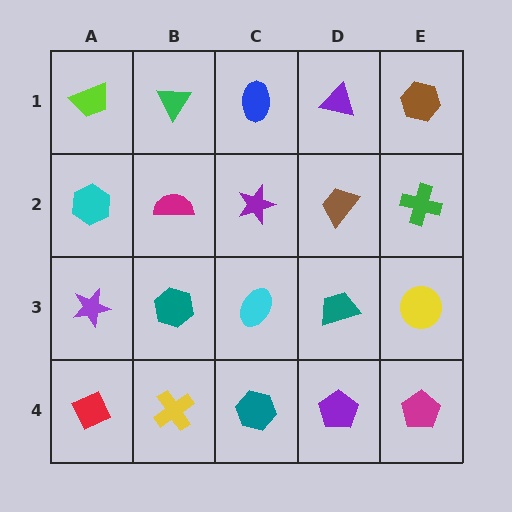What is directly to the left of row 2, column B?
A cyan hexagon.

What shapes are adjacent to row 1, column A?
A cyan hexagon (row 2, column A), a green triangle (row 1, column B).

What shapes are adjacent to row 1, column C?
A purple star (row 2, column C), a green triangle (row 1, column B), a purple triangle (row 1, column D).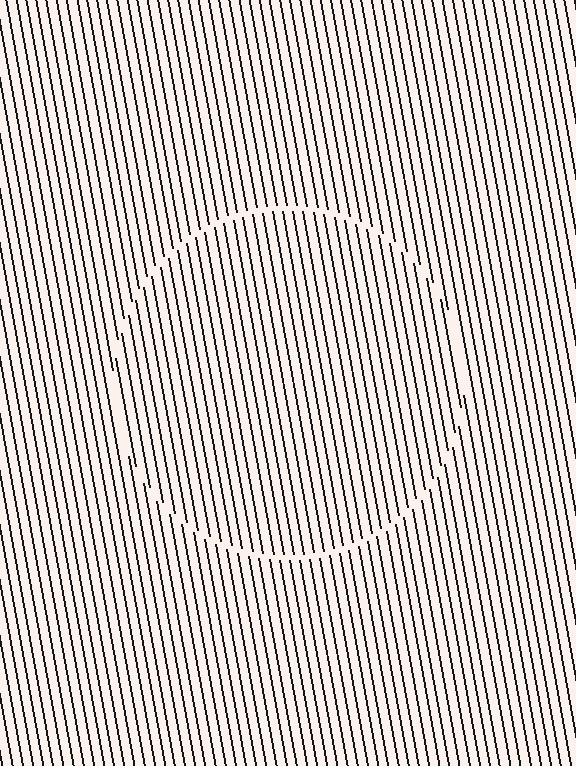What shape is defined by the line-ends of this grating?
An illusory circle. The interior of the shape contains the same grating, shifted by half a period — the contour is defined by the phase discontinuity where line-ends from the inner and outer gratings abut.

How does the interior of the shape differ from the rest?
The interior of the shape contains the same grating, shifted by half a period — the contour is defined by the phase discontinuity where line-ends from the inner and outer gratings abut.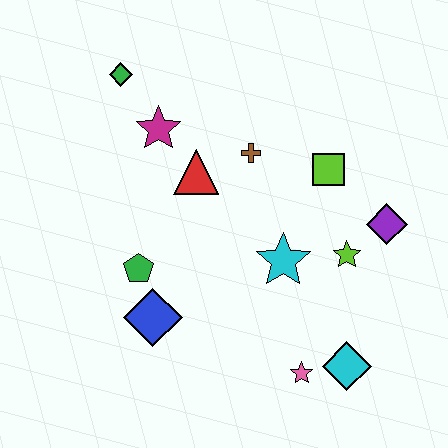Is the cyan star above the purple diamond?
No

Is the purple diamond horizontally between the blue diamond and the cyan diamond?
No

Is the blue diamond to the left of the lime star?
Yes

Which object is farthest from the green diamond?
The cyan diamond is farthest from the green diamond.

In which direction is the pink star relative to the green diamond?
The pink star is below the green diamond.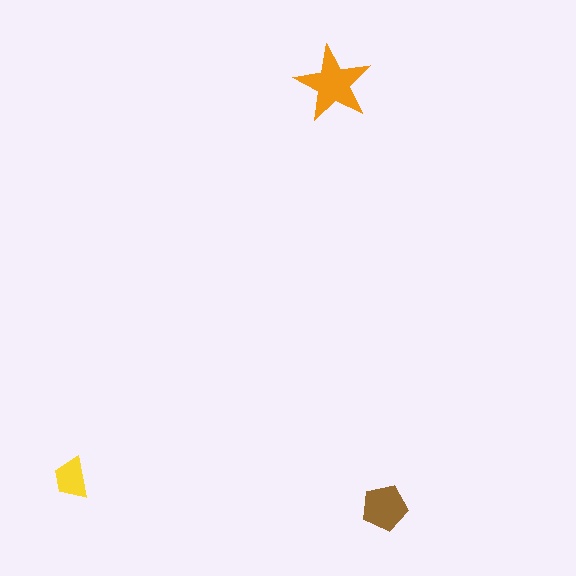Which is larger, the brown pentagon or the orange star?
The orange star.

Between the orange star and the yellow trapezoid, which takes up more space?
The orange star.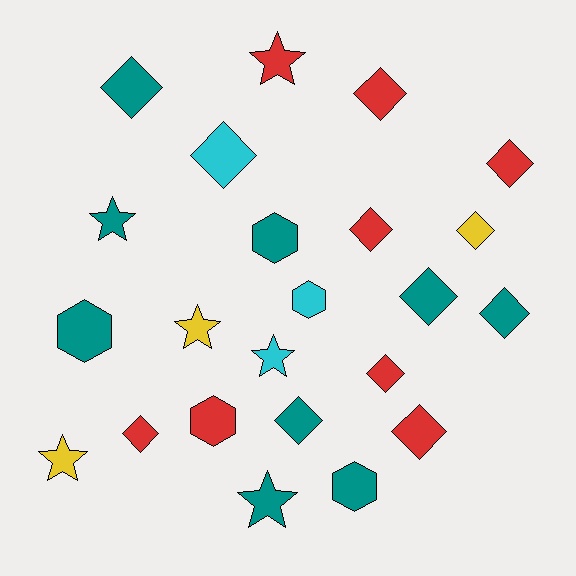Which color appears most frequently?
Teal, with 9 objects.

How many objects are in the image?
There are 23 objects.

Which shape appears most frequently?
Diamond, with 12 objects.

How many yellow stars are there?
There are 2 yellow stars.